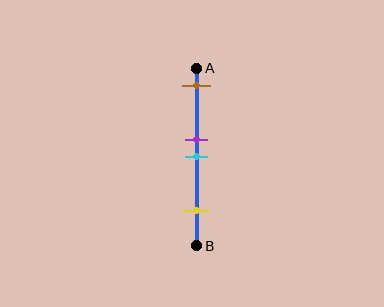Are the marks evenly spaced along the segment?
No, the marks are not evenly spaced.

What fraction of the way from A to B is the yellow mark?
The yellow mark is approximately 80% (0.8) of the way from A to B.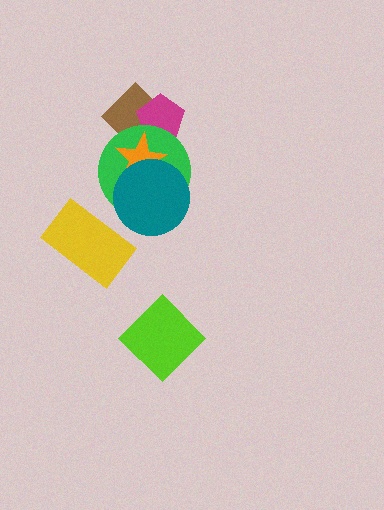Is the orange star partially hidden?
Yes, it is partially covered by another shape.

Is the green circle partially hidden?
Yes, it is partially covered by another shape.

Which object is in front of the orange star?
The teal circle is in front of the orange star.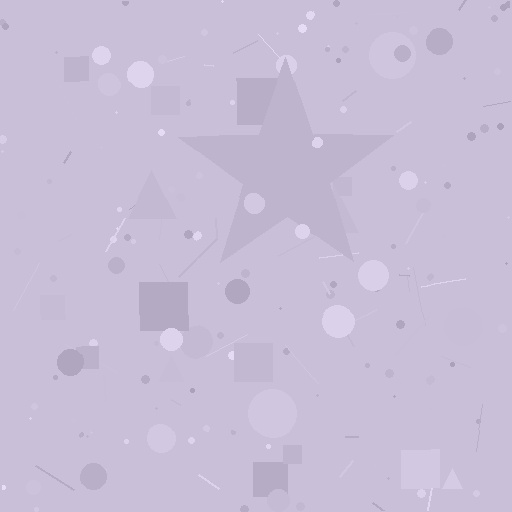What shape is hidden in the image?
A star is hidden in the image.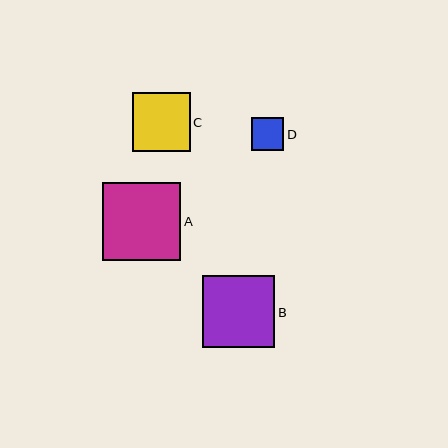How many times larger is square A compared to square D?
Square A is approximately 2.4 times the size of square D.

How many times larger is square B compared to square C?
Square B is approximately 1.2 times the size of square C.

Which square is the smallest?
Square D is the smallest with a size of approximately 33 pixels.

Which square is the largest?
Square A is the largest with a size of approximately 78 pixels.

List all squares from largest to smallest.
From largest to smallest: A, B, C, D.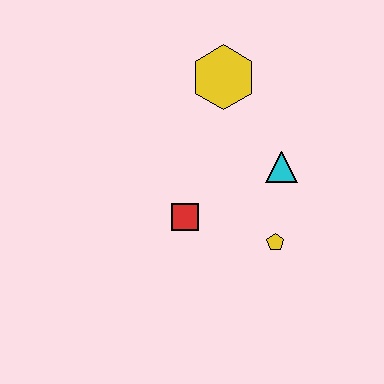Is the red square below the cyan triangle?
Yes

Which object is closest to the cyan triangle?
The yellow pentagon is closest to the cyan triangle.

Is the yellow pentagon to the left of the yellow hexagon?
No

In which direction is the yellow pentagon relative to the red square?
The yellow pentagon is to the right of the red square.